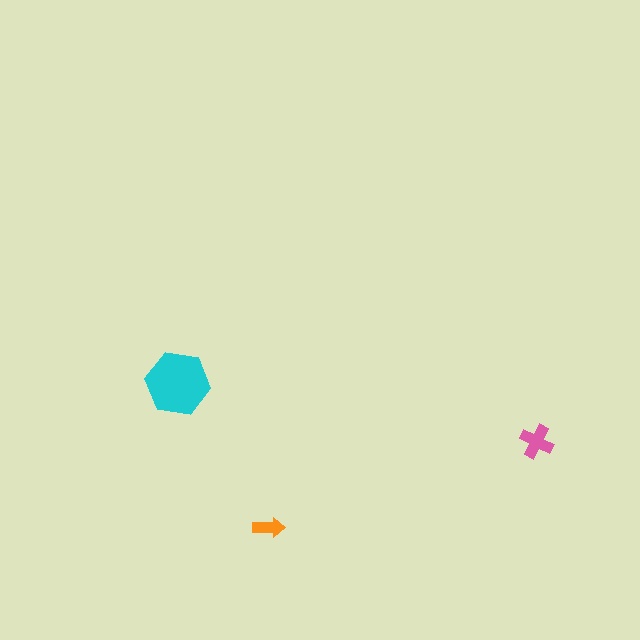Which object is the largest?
The cyan hexagon.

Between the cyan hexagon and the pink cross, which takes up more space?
The cyan hexagon.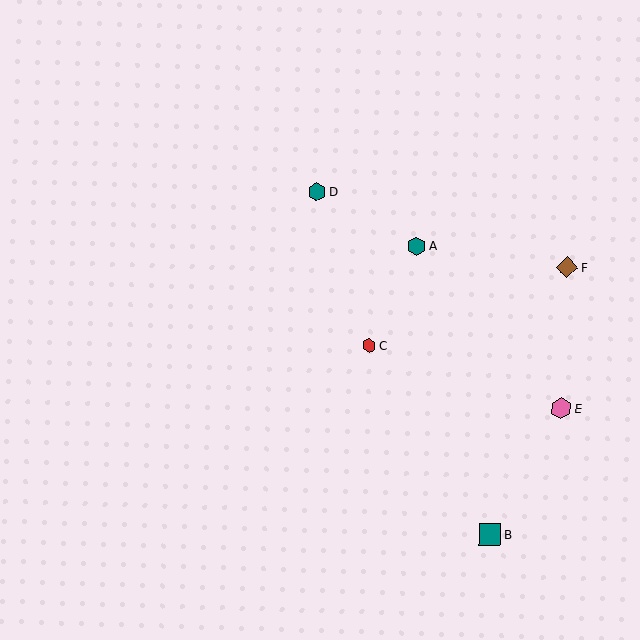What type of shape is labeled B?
Shape B is a teal square.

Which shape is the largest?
The teal square (labeled B) is the largest.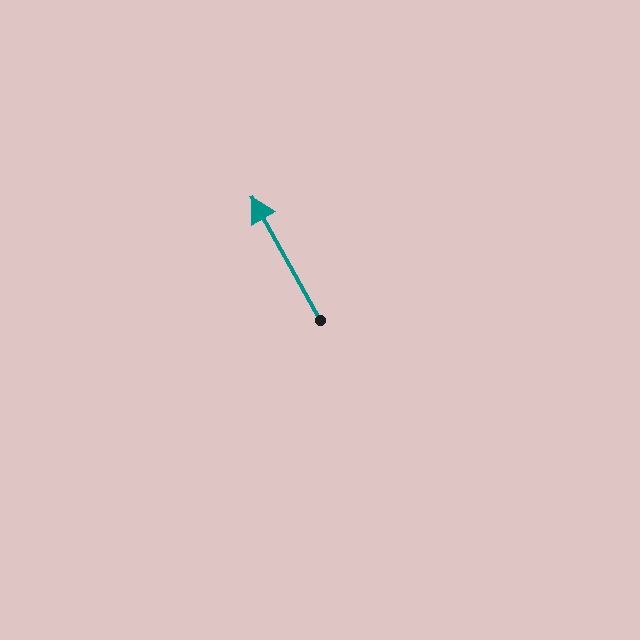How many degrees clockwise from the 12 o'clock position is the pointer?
Approximately 331 degrees.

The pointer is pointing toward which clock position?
Roughly 11 o'clock.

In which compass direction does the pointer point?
Northwest.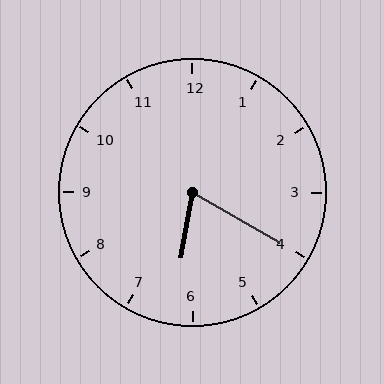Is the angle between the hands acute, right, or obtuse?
It is acute.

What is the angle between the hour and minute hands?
Approximately 70 degrees.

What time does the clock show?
6:20.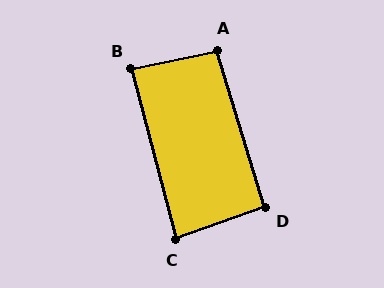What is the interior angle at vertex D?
Approximately 93 degrees (approximately right).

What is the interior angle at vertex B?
Approximately 87 degrees (approximately right).